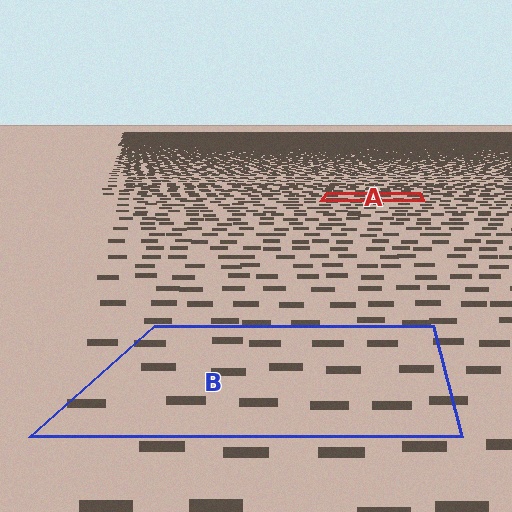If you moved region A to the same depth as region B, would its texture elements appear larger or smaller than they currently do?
They would appear larger. At a closer depth, the same texture elements are projected at a bigger on-screen size.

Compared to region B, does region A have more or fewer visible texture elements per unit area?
Region A has more texture elements per unit area — they are packed more densely because it is farther away.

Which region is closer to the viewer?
Region B is closer. The texture elements there are larger and more spread out.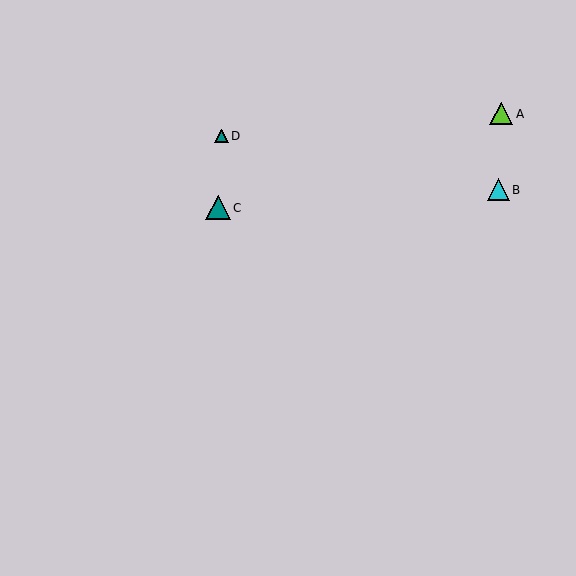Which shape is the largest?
The teal triangle (labeled C) is the largest.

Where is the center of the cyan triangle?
The center of the cyan triangle is at (498, 190).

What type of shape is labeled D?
Shape D is a teal triangle.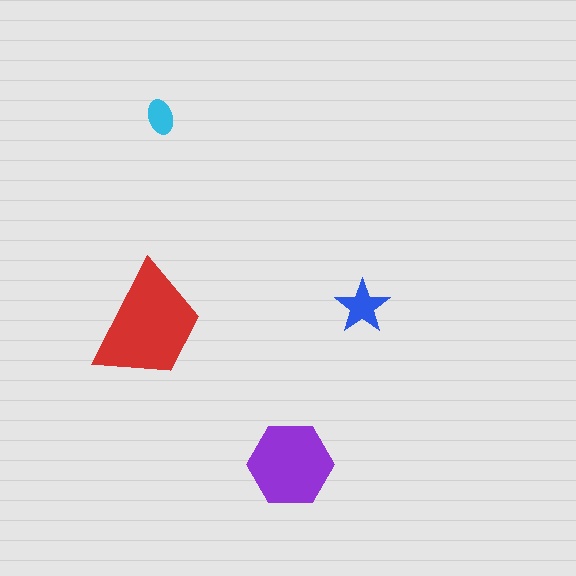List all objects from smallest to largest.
The cyan ellipse, the blue star, the purple hexagon, the red trapezoid.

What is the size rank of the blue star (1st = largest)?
3rd.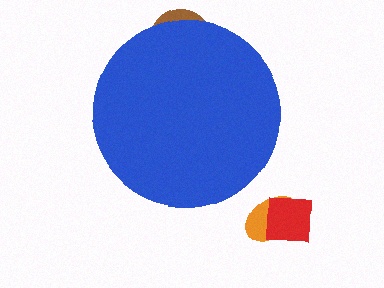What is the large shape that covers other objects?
A blue circle.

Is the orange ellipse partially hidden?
No, the orange ellipse is fully visible.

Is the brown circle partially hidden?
Yes, the brown circle is partially hidden behind the blue circle.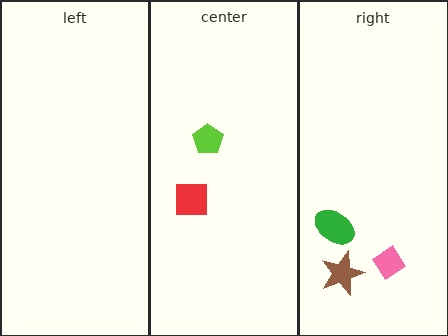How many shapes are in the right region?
3.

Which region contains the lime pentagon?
The center region.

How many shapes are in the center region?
2.